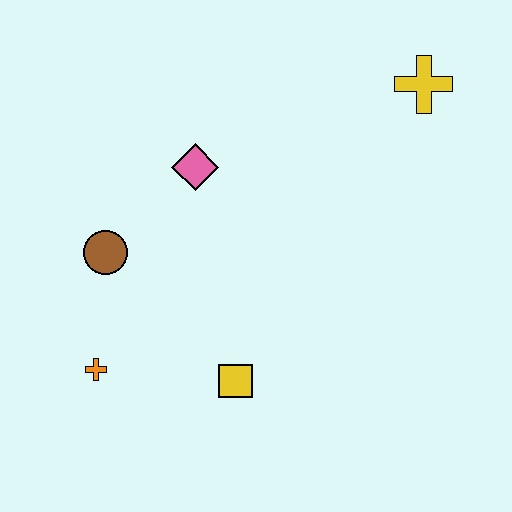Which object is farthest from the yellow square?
The yellow cross is farthest from the yellow square.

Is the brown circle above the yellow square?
Yes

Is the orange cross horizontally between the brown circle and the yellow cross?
No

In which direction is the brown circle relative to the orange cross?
The brown circle is above the orange cross.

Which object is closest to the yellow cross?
The pink diamond is closest to the yellow cross.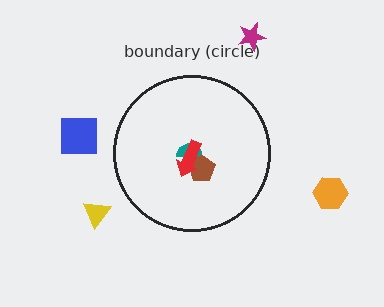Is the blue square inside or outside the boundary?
Outside.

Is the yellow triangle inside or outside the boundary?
Outside.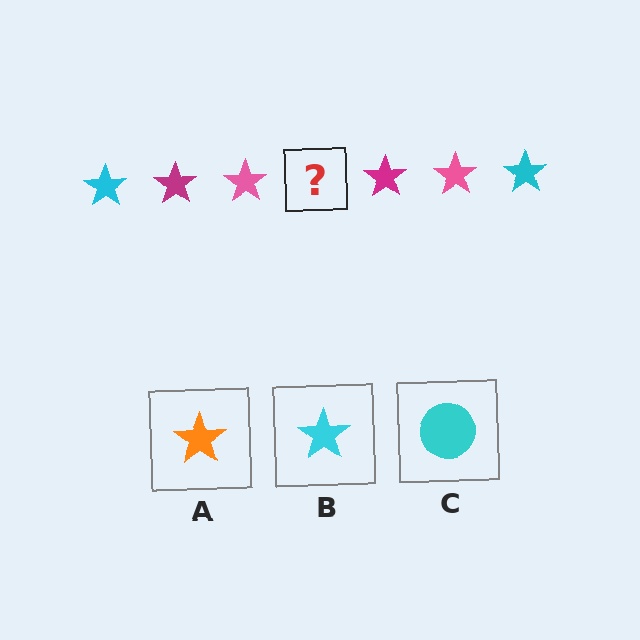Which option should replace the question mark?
Option B.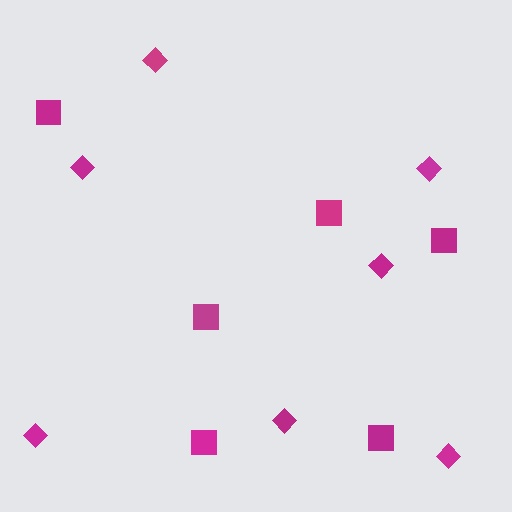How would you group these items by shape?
There are 2 groups: one group of squares (6) and one group of diamonds (7).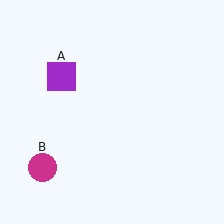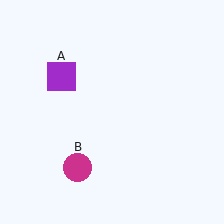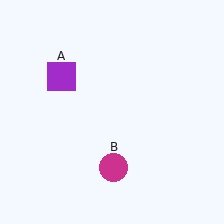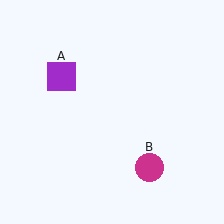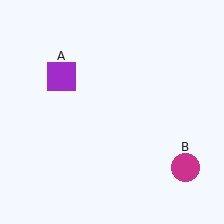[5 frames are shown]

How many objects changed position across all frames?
1 object changed position: magenta circle (object B).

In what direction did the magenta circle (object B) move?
The magenta circle (object B) moved right.